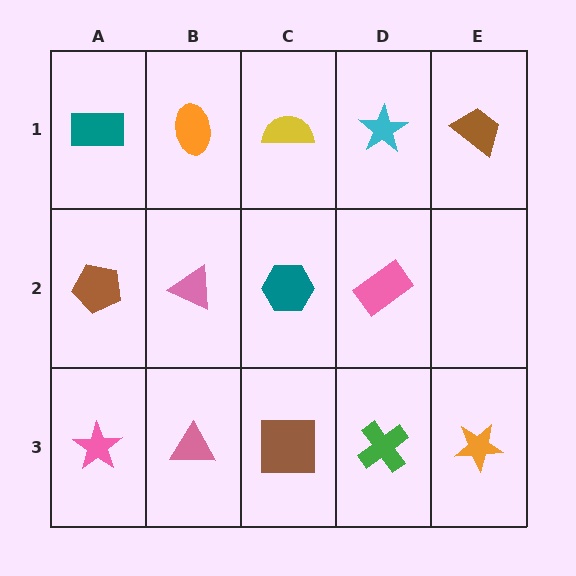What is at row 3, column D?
A green cross.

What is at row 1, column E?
A brown trapezoid.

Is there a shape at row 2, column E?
No, that cell is empty.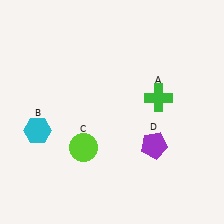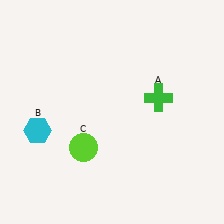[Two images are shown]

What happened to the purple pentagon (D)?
The purple pentagon (D) was removed in Image 2. It was in the bottom-right area of Image 1.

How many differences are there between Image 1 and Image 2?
There is 1 difference between the two images.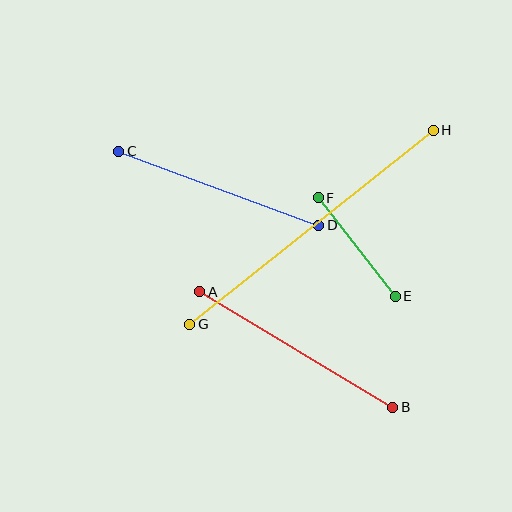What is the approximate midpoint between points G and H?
The midpoint is at approximately (311, 227) pixels.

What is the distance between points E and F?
The distance is approximately 125 pixels.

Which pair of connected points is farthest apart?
Points G and H are farthest apart.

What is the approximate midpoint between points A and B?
The midpoint is at approximately (296, 350) pixels.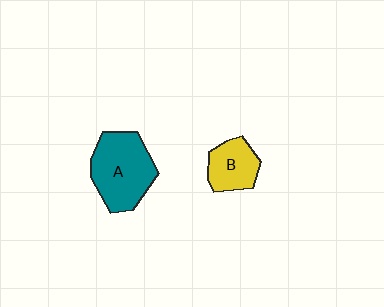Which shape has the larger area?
Shape A (teal).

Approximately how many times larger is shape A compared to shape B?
Approximately 1.8 times.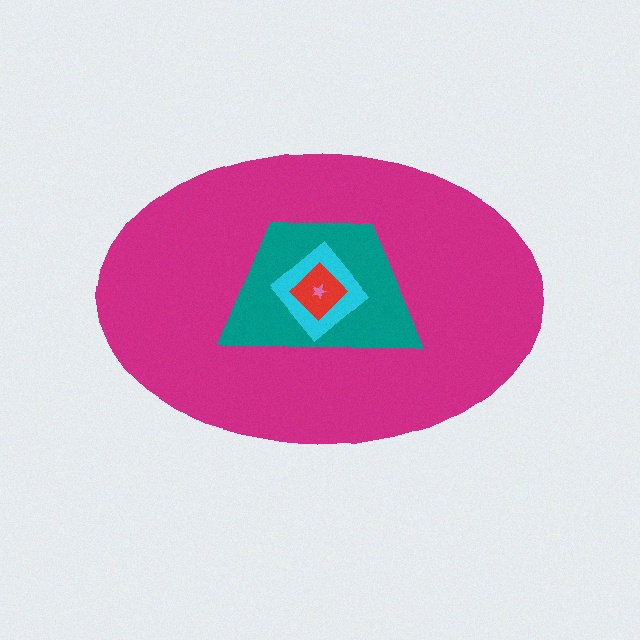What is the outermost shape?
The magenta ellipse.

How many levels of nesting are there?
5.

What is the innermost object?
The pink star.